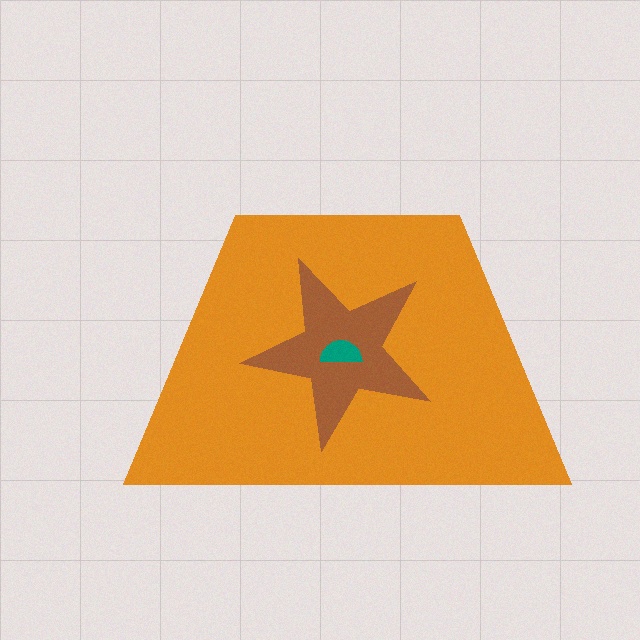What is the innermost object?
The teal semicircle.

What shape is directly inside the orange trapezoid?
The brown star.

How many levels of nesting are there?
3.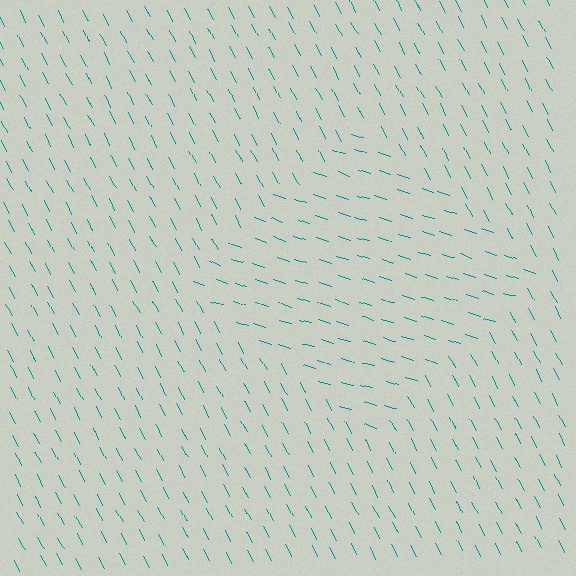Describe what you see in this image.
The image is filled with small teal line segments. A diamond region in the image has lines oriented differently from the surrounding lines, creating a visible texture boundary.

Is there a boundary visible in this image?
Yes, there is a texture boundary formed by a change in line orientation.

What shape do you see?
I see a diamond.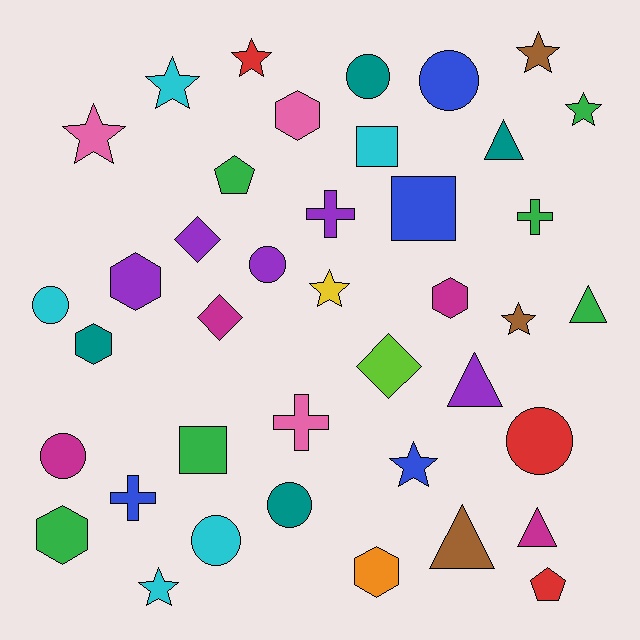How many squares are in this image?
There are 3 squares.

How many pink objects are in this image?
There are 3 pink objects.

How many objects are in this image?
There are 40 objects.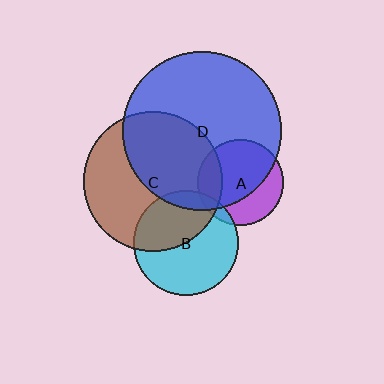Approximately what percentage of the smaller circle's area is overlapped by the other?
Approximately 50%.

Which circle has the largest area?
Circle D (blue).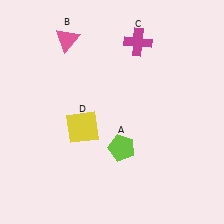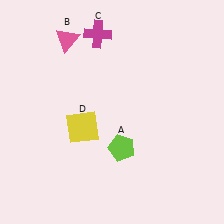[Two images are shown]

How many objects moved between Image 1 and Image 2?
1 object moved between the two images.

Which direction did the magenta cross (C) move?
The magenta cross (C) moved left.